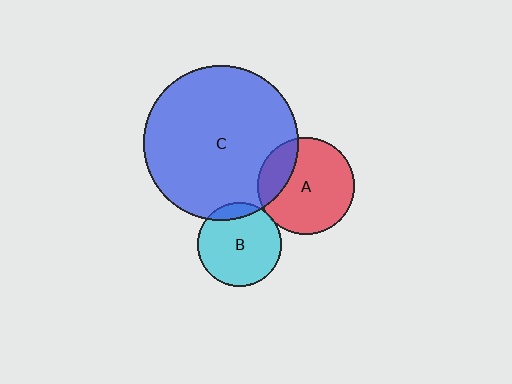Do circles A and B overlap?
Yes.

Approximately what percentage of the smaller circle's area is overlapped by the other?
Approximately 5%.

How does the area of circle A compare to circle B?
Approximately 1.3 times.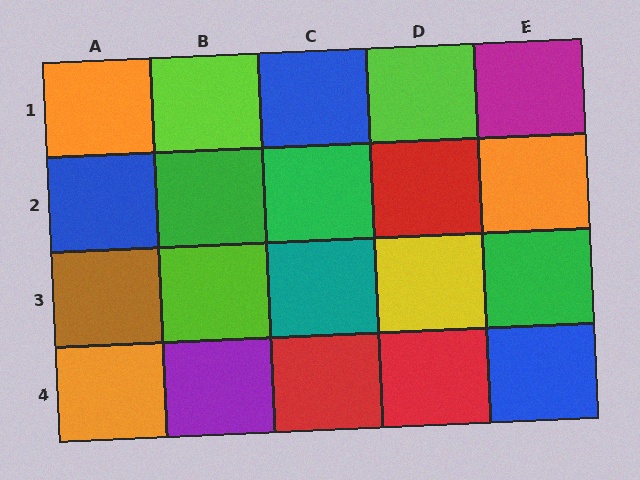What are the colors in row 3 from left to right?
Brown, lime, teal, yellow, green.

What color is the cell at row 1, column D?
Lime.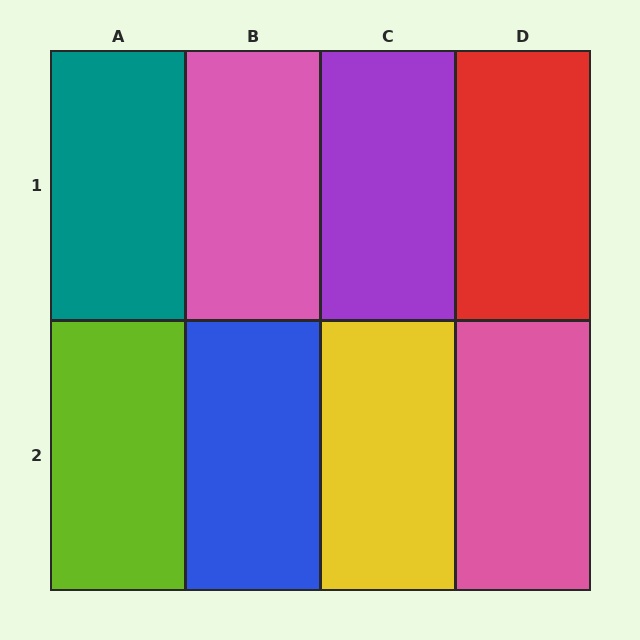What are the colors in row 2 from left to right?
Lime, blue, yellow, pink.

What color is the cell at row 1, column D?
Red.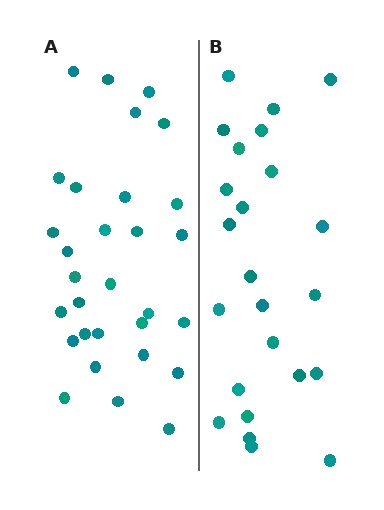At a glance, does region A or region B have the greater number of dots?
Region A (the left region) has more dots.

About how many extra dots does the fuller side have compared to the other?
Region A has about 6 more dots than region B.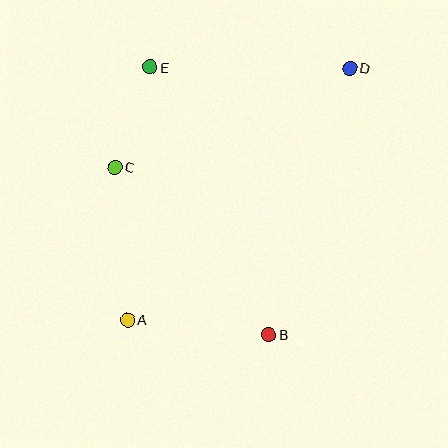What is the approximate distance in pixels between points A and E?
The distance between A and E is approximately 254 pixels.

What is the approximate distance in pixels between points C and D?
The distance between C and D is approximately 255 pixels.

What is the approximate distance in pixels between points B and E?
The distance between B and E is approximately 292 pixels.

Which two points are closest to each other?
Points C and E are closest to each other.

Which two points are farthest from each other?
Points A and D are farthest from each other.